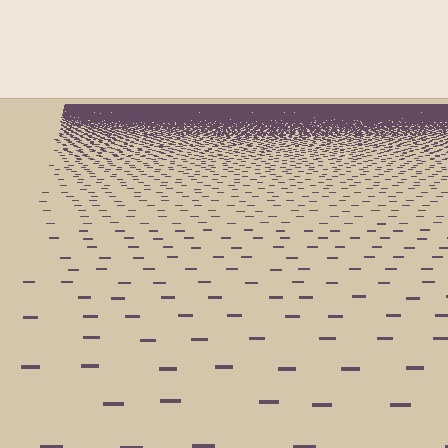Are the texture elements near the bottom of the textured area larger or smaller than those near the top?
Larger. Near the bottom, elements are closer to the viewer and appear at a bigger on-screen size.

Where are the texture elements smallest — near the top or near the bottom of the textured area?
Near the top.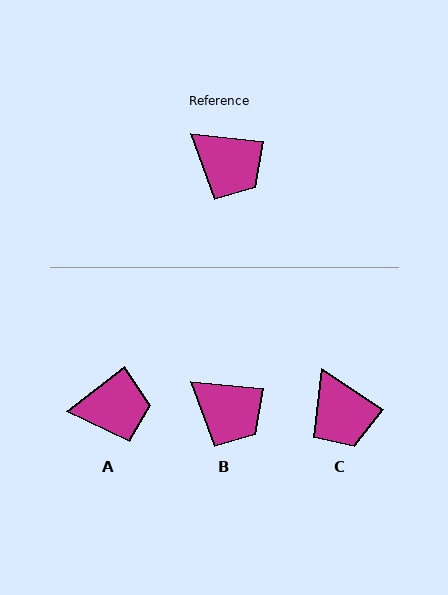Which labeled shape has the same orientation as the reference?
B.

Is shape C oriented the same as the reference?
No, it is off by about 28 degrees.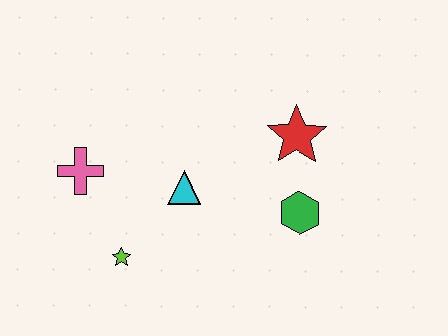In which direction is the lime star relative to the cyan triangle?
The lime star is below the cyan triangle.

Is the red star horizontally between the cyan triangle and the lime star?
No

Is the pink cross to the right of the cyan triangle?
No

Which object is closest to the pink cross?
The lime star is closest to the pink cross.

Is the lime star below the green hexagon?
Yes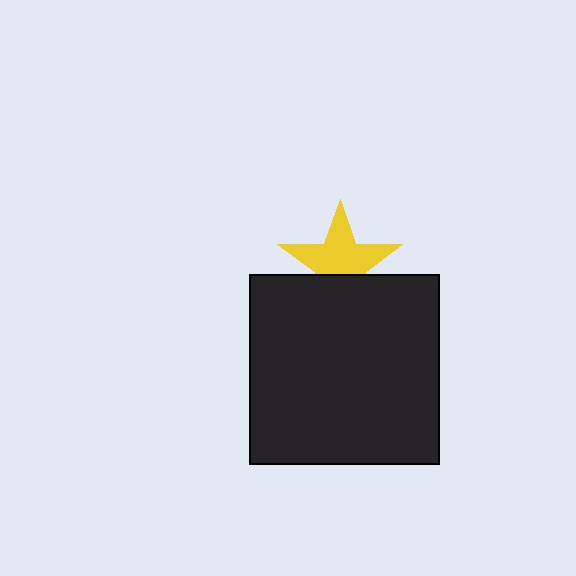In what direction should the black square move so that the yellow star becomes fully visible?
The black square should move down. That is the shortest direction to clear the overlap and leave the yellow star fully visible.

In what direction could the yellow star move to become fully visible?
The yellow star could move up. That would shift it out from behind the black square entirely.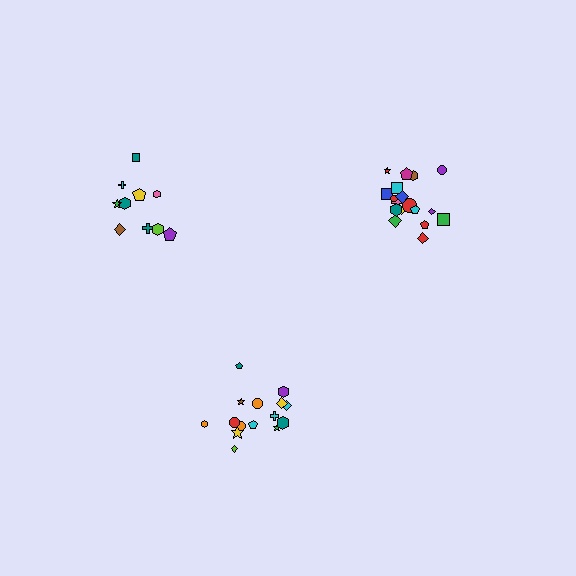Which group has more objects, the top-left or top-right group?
The top-right group.